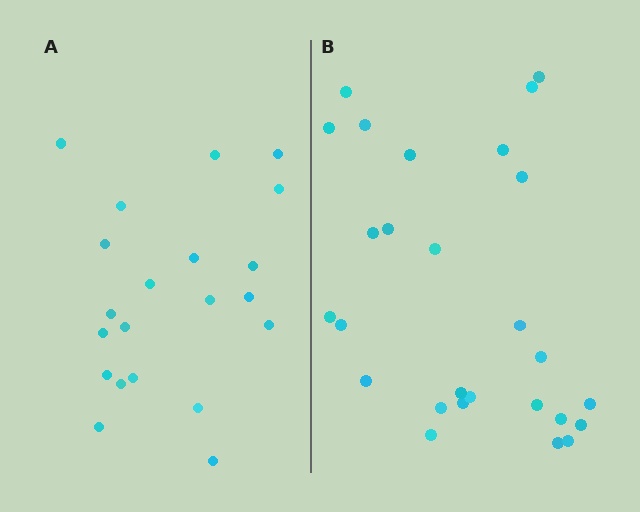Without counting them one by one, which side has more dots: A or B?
Region B (the right region) has more dots.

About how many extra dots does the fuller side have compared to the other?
Region B has about 6 more dots than region A.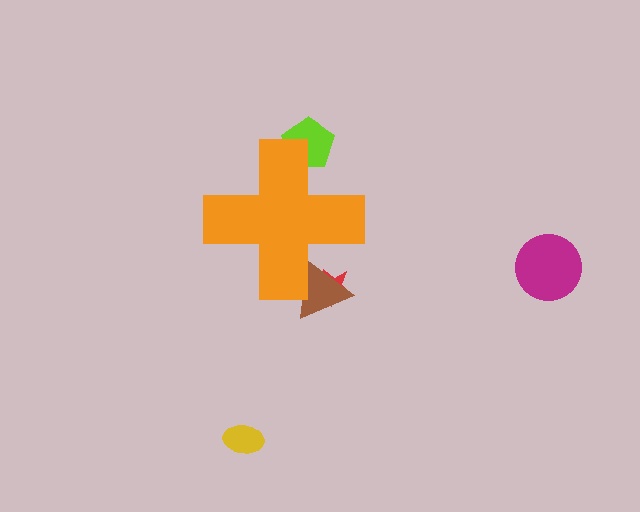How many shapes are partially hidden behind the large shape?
3 shapes are partially hidden.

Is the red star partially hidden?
Yes, the red star is partially hidden behind the orange cross.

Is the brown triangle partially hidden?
Yes, the brown triangle is partially hidden behind the orange cross.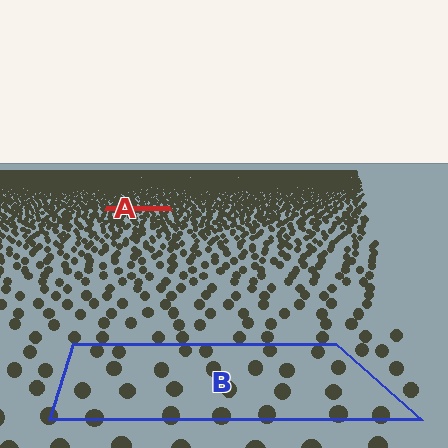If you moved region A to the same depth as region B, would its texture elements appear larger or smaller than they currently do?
They would appear larger. At a closer depth, the same texture elements are projected at a bigger on-screen size.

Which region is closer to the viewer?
Region B is closer. The texture elements there are larger and more spread out.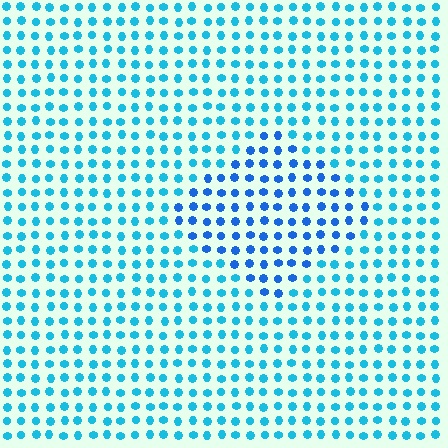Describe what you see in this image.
The image is filled with small cyan elements in a uniform arrangement. A diamond-shaped region is visible where the elements are tinted to a slightly different hue, forming a subtle color boundary.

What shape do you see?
I see a diamond.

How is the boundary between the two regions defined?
The boundary is defined purely by a slight shift in hue (about 26 degrees). Spacing, size, and orientation are identical on both sides.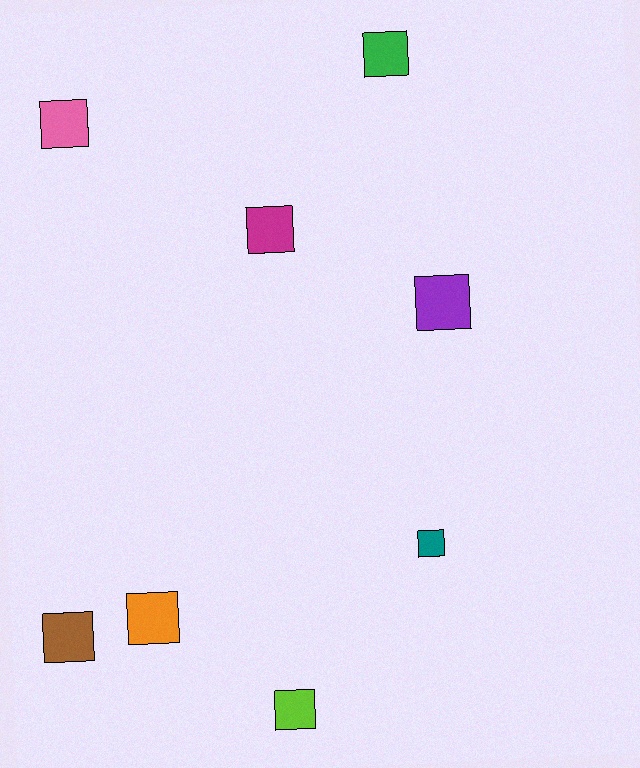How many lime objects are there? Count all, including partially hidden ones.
There is 1 lime object.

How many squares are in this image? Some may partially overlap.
There are 8 squares.